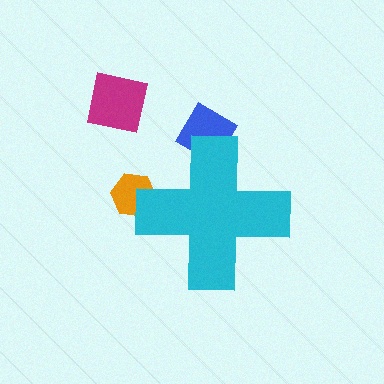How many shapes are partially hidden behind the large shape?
2 shapes are partially hidden.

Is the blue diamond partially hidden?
Yes, the blue diamond is partially hidden behind the cyan cross.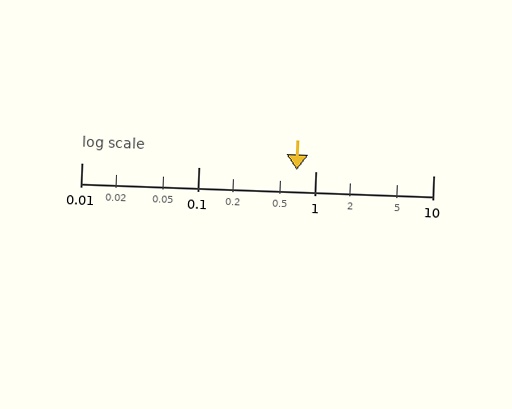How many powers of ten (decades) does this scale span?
The scale spans 3 decades, from 0.01 to 10.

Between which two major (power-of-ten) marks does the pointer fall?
The pointer is between 0.1 and 1.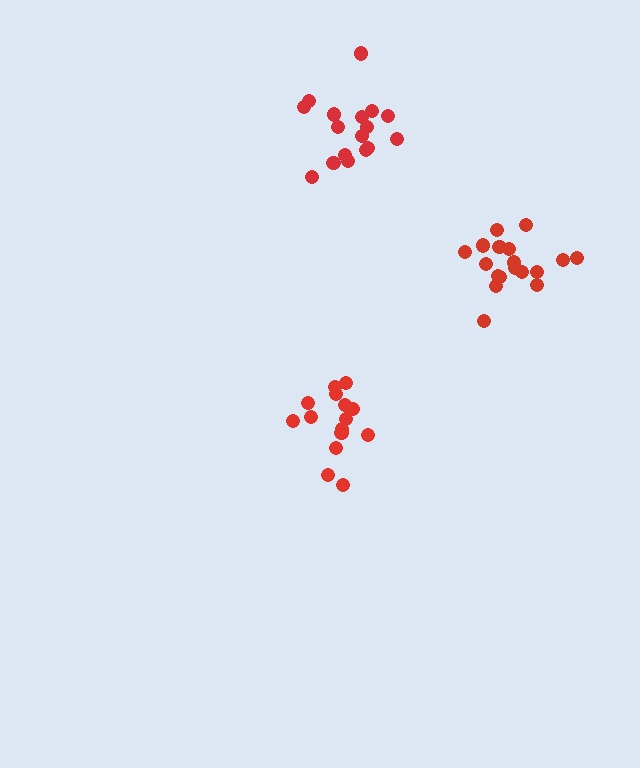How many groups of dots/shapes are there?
There are 3 groups.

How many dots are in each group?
Group 1: 15 dots, Group 2: 17 dots, Group 3: 18 dots (50 total).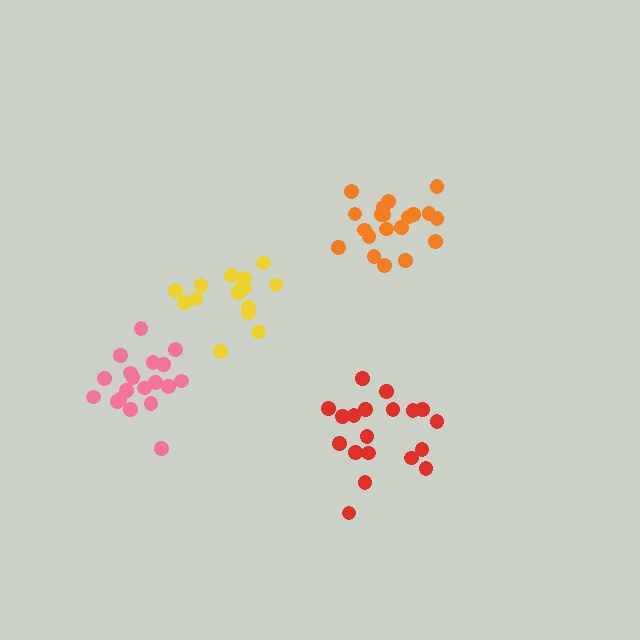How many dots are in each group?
Group 1: 19 dots, Group 2: 20 dots, Group 3: 16 dots, Group 4: 19 dots (74 total).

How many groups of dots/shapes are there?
There are 4 groups.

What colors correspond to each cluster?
The clusters are colored: red, orange, yellow, pink.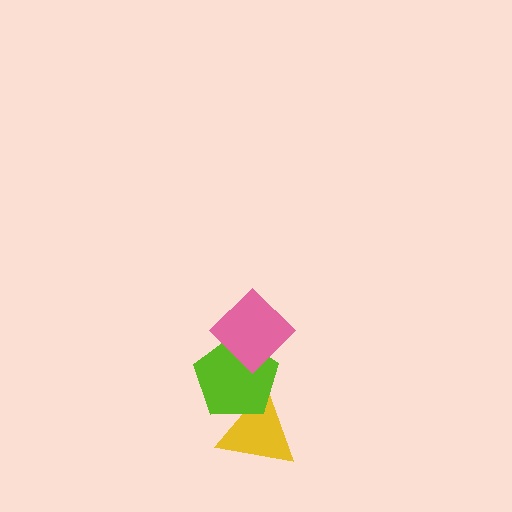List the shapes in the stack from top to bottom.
From top to bottom: the pink diamond, the lime pentagon, the yellow triangle.